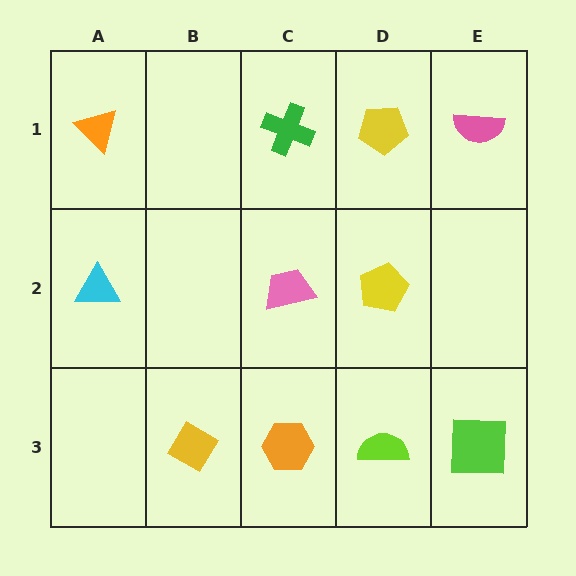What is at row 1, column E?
A pink semicircle.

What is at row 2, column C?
A pink trapezoid.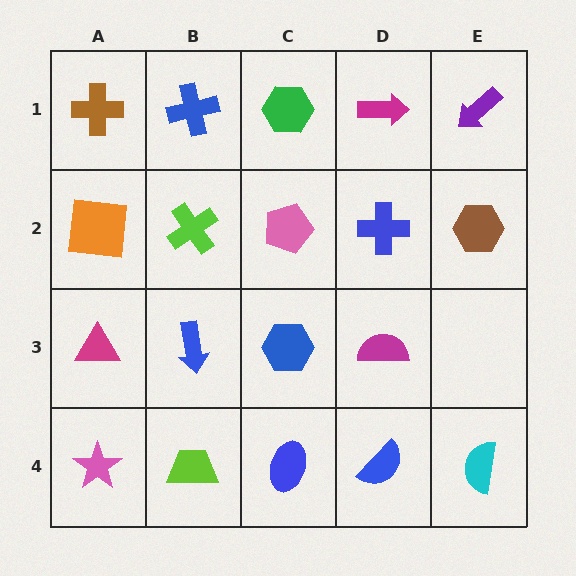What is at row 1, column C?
A green hexagon.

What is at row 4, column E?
A cyan semicircle.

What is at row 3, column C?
A blue hexagon.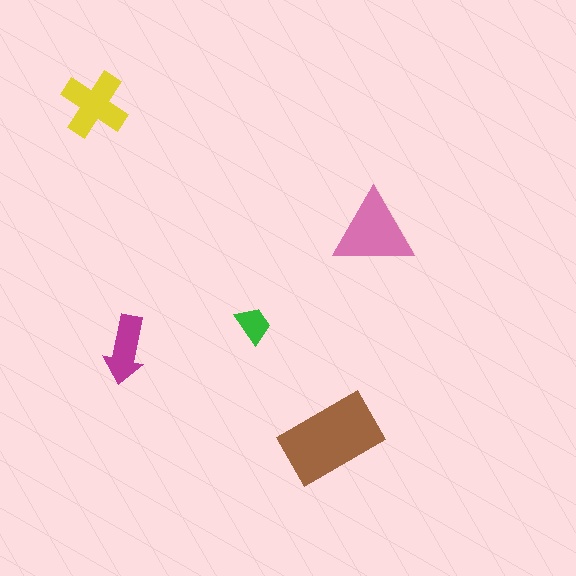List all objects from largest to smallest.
The brown rectangle, the pink triangle, the yellow cross, the magenta arrow, the green trapezoid.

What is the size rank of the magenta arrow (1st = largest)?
4th.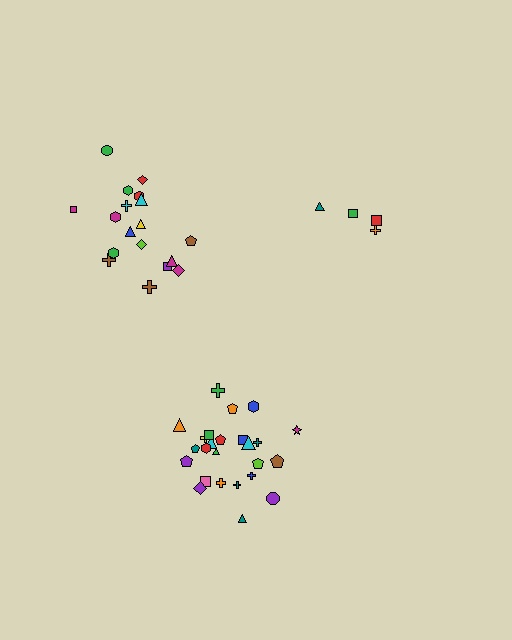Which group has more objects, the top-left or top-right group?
The top-left group.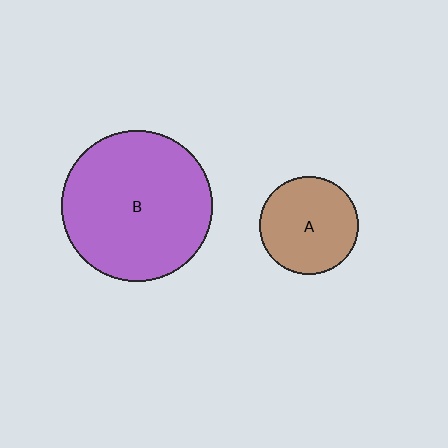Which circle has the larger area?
Circle B (purple).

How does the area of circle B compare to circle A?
Approximately 2.4 times.